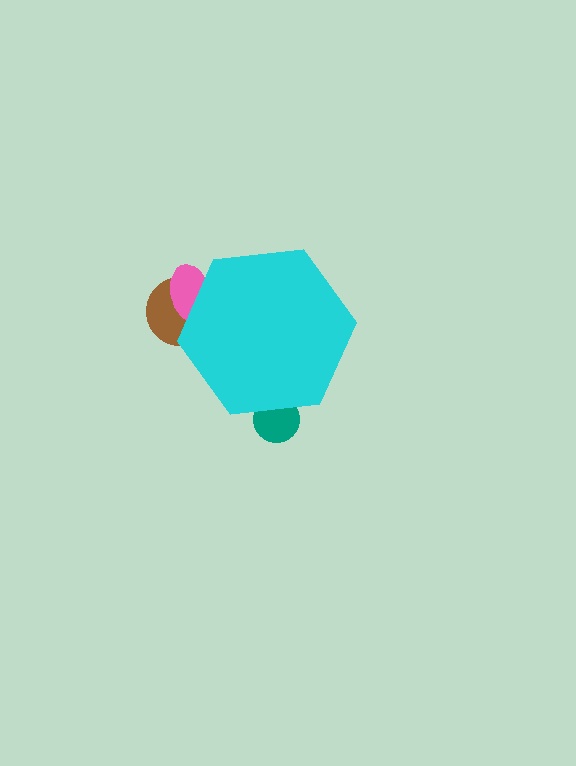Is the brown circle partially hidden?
Yes, the brown circle is partially hidden behind the cyan hexagon.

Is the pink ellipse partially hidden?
Yes, the pink ellipse is partially hidden behind the cyan hexagon.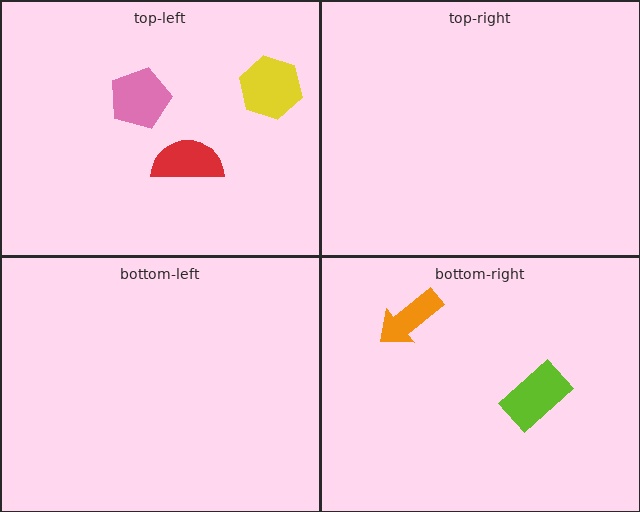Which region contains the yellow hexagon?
The top-left region.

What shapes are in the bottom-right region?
The lime rectangle, the orange arrow.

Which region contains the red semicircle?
The top-left region.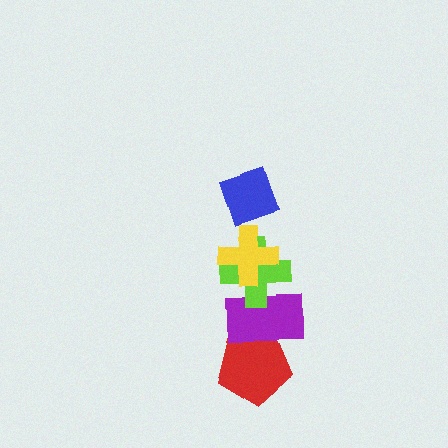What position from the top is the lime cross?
The lime cross is 3rd from the top.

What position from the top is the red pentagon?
The red pentagon is 5th from the top.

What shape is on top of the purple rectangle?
The lime cross is on top of the purple rectangle.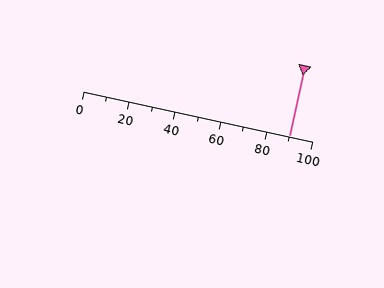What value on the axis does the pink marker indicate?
The marker indicates approximately 90.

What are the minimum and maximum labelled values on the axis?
The axis runs from 0 to 100.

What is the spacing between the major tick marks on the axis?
The major ticks are spaced 20 apart.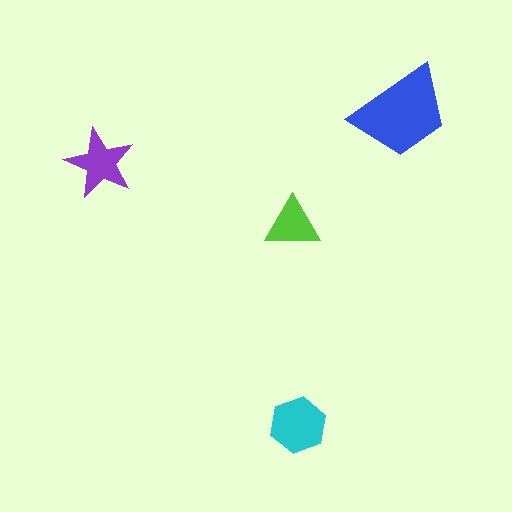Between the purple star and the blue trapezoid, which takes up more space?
The blue trapezoid.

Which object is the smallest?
The lime triangle.